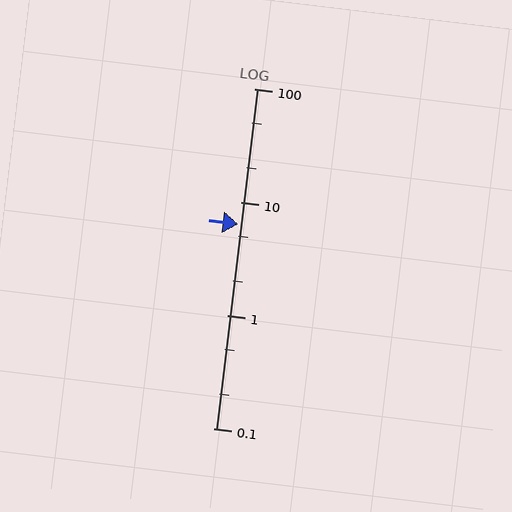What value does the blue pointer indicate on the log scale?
The pointer indicates approximately 6.3.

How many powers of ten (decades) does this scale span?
The scale spans 3 decades, from 0.1 to 100.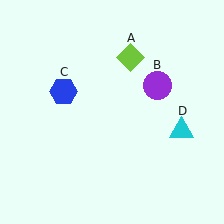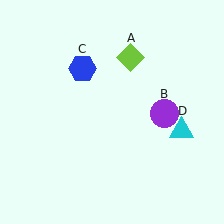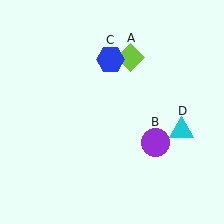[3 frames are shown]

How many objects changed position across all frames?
2 objects changed position: purple circle (object B), blue hexagon (object C).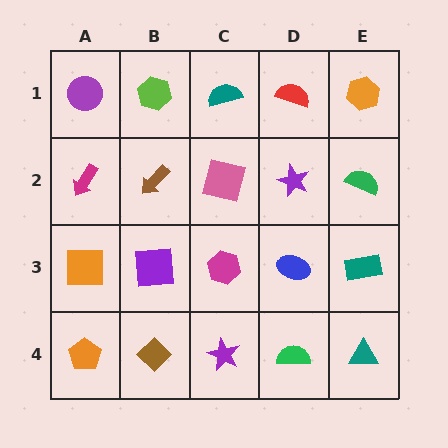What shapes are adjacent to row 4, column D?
A blue ellipse (row 3, column D), a purple star (row 4, column C), a teal triangle (row 4, column E).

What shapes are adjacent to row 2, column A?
A purple circle (row 1, column A), an orange square (row 3, column A), a brown arrow (row 2, column B).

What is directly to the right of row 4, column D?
A teal triangle.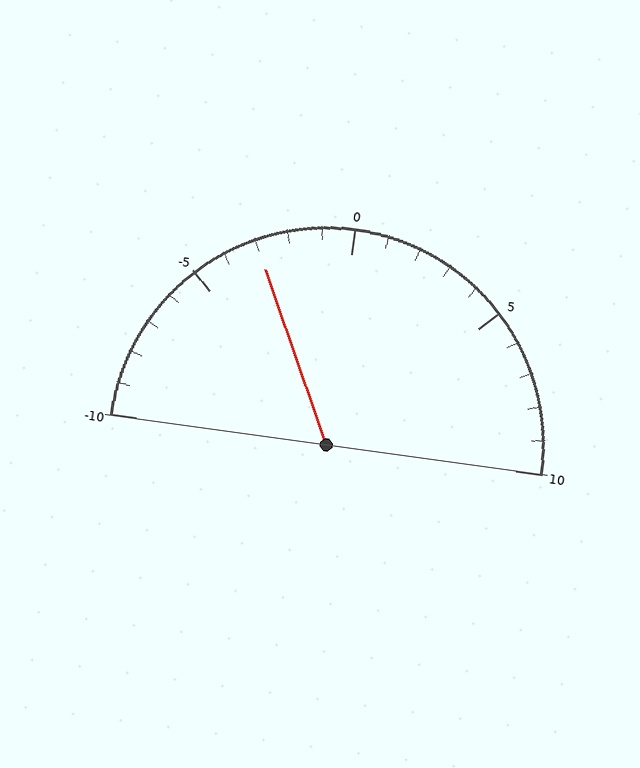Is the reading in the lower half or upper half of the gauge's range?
The reading is in the lower half of the range (-10 to 10).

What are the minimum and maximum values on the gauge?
The gauge ranges from -10 to 10.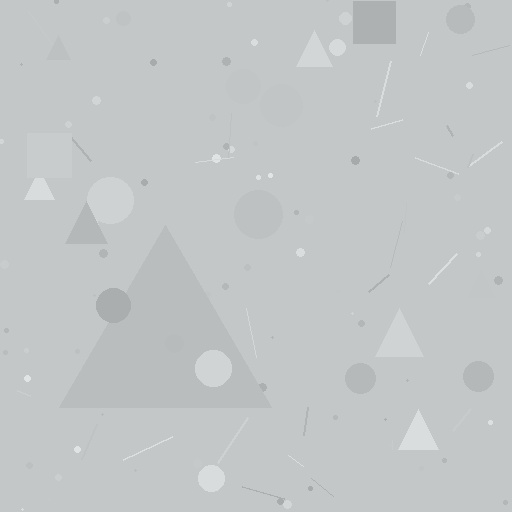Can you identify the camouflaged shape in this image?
The camouflaged shape is a triangle.